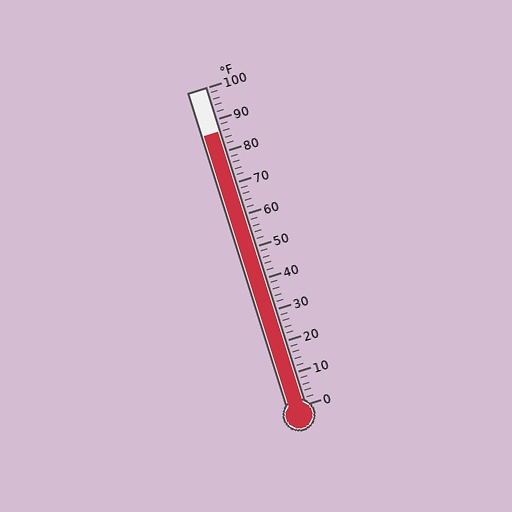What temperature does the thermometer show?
The thermometer shows approximately 86°F.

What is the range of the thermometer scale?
The thermometer scale ranges from 0°F to 100°F.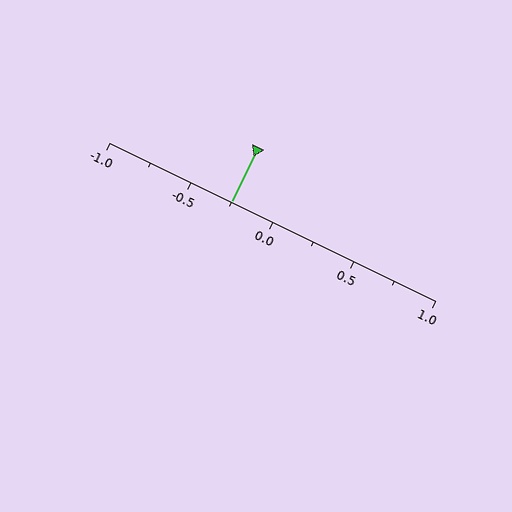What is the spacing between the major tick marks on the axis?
The major ticks are spaced 0.5 apart.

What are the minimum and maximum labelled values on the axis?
The axis runs from -1.0 to 1.0.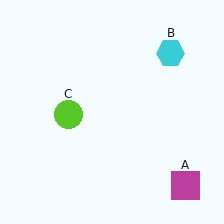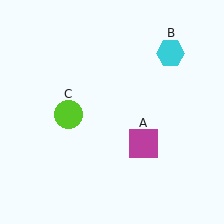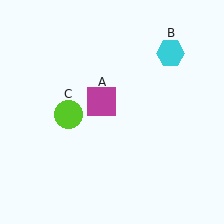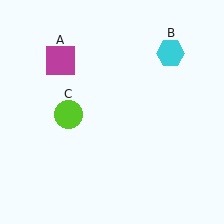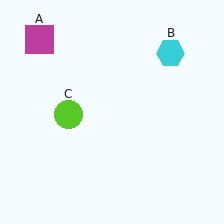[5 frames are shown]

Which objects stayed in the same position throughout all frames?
Cyan hexagon (object B) and lime circle (object C) remained stationary.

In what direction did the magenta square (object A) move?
The magenta square (object A) moved up and to the left.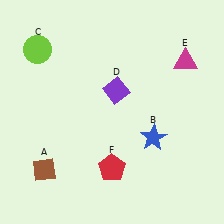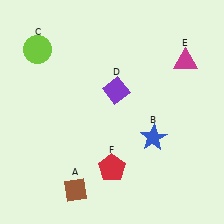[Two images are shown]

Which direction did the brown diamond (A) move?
The brown diamond (A) moved right.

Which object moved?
The brown diamond (A) moved right.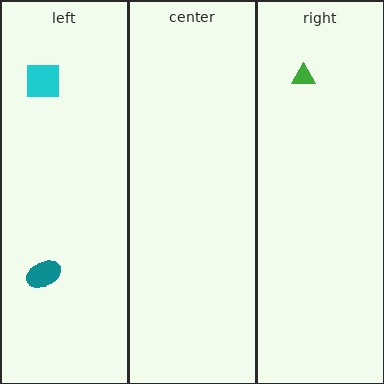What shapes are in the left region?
The cyan square, the teal ellipse.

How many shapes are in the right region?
1.